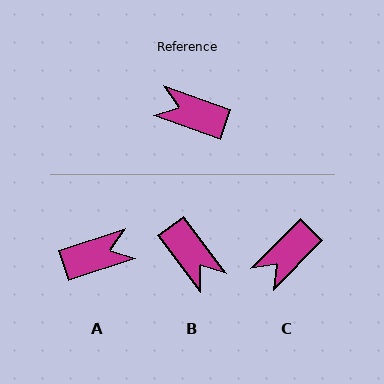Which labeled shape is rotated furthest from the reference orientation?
B, about 146 degrees away.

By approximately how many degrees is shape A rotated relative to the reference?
Approximately 143 degrees clockwise.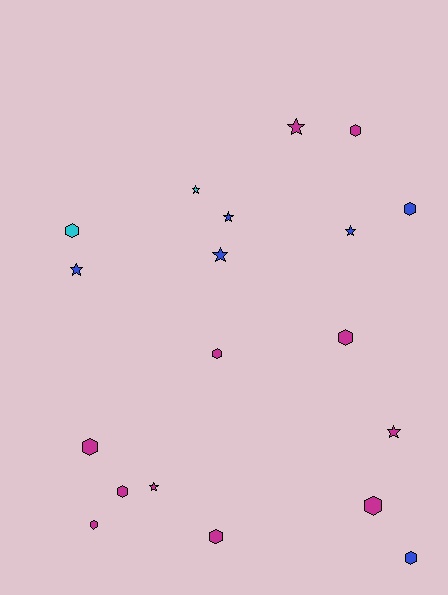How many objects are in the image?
There are 19 objects.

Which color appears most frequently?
Magenta, with 11 objects.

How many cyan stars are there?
There is 1 cyan star.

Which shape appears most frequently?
Hexagon, with 11 objects.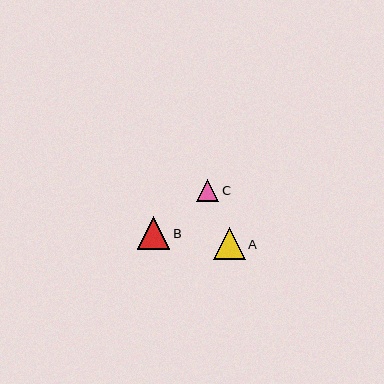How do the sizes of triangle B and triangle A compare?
Triangle B and triangle A are approximately the same size.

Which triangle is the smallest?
Triangle C is the smallest with a size of approximately 22 pixels.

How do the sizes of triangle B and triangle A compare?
Triangle B and triangle A are approximately the same size.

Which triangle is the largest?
Triangle B is the largest with a size of approximately 33 pixels.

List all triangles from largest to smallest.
From largest to smallest: B, A, C.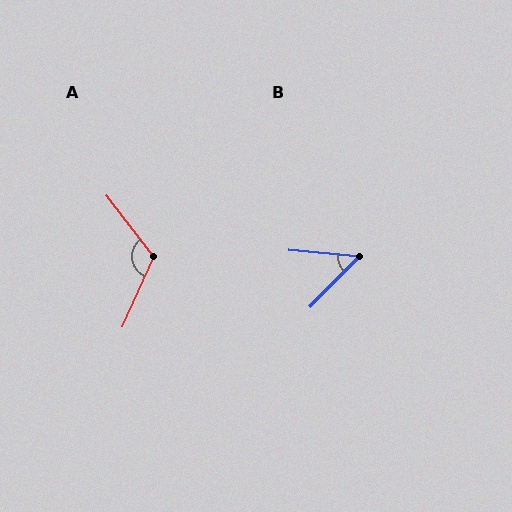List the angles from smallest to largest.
B (51°), A (118°).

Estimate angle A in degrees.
Approximately 118 degrees.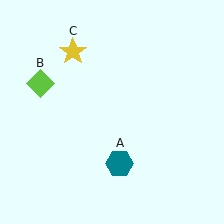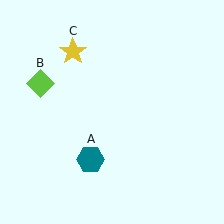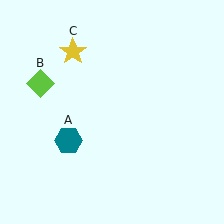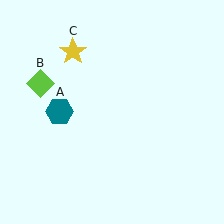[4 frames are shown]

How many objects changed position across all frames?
1 object changed position: teal hexagon (object A).